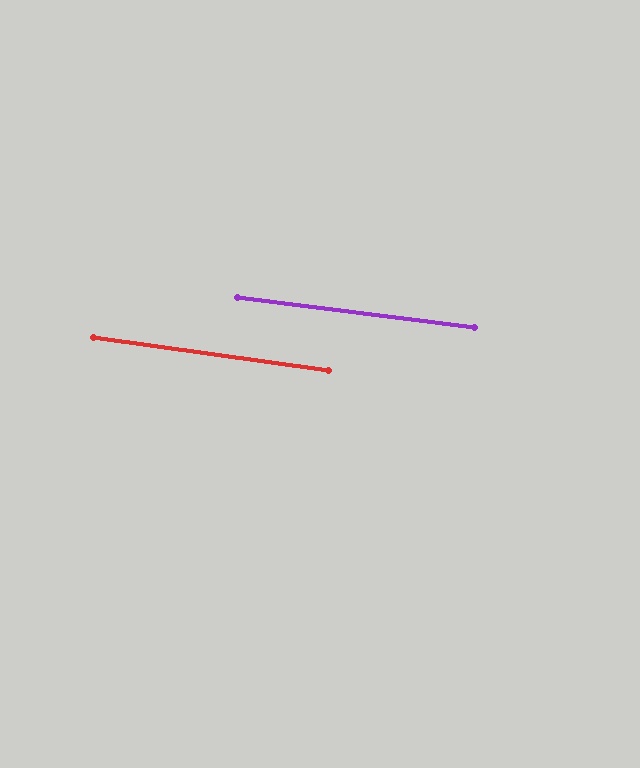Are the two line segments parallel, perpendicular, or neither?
Parallel — their directions differ by only 1.0°.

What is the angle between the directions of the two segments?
Approximately 1 degree.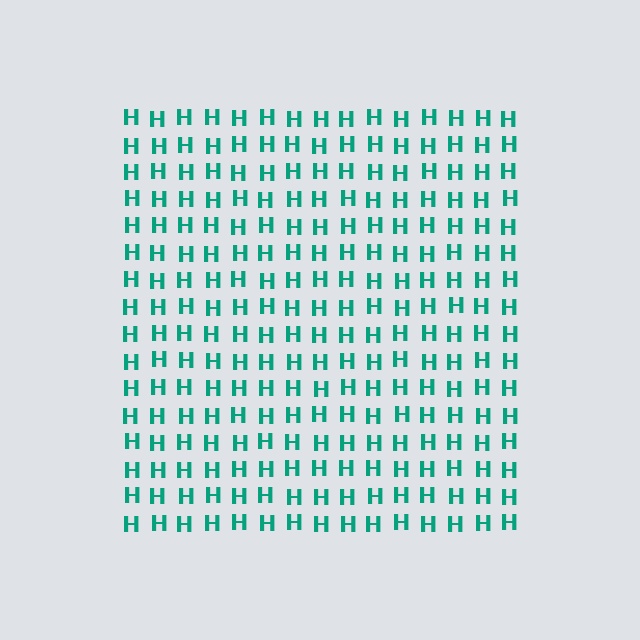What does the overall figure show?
The overall figure shows a square.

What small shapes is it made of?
It is made of small letter H's.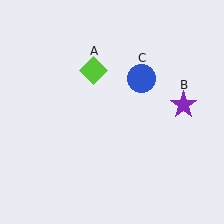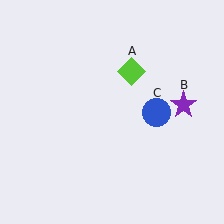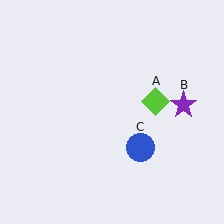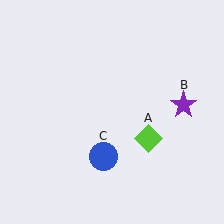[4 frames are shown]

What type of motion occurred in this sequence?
The lime diamond (object A), blue circle (object C) rotated clockwise around the center of the scene.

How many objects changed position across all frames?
2 objects changed position: lime diamond (object A), blue circle (object C).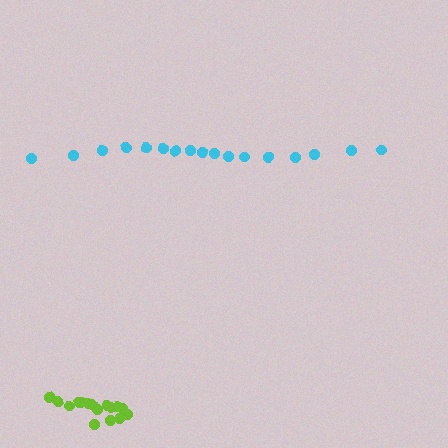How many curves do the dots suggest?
There are 2 distinct paths.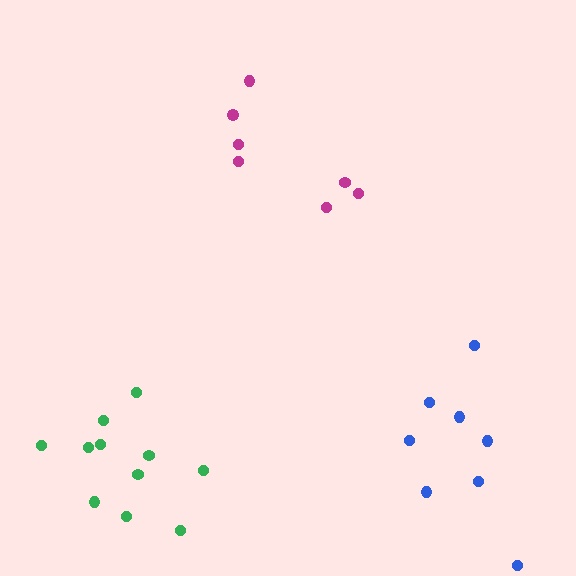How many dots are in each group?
Group 1: 7 dots, Group 2: 8 dots, Group 3: 11 dots (26 total).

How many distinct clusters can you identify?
There are 3 distinct clusters.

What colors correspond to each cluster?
The clusters are colored: magenta, blue, green.